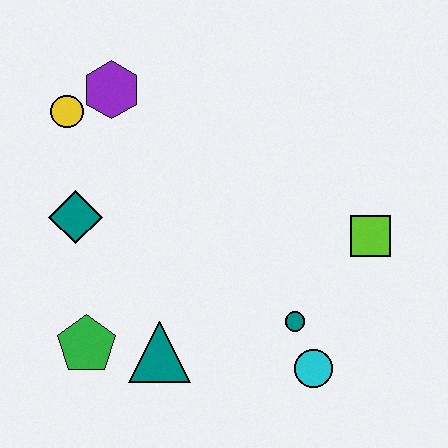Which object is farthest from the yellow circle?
The cyan circle is farthest from the yellow circle.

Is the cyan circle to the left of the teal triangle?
No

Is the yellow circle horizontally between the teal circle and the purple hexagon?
No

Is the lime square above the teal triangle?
Yes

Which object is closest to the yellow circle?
The purple hexagon is closest to the yellow circle.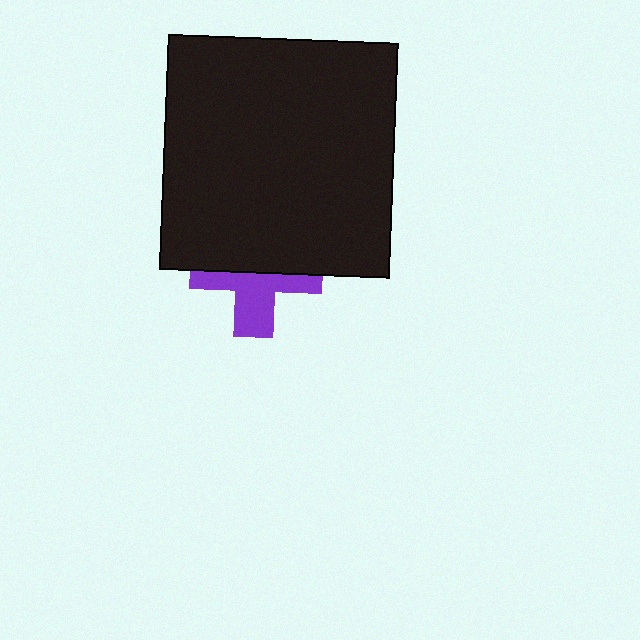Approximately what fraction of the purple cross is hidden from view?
Roughly 53% of the purple cross is hidden behind the black rectangle.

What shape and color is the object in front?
The object in front is a black rectangle.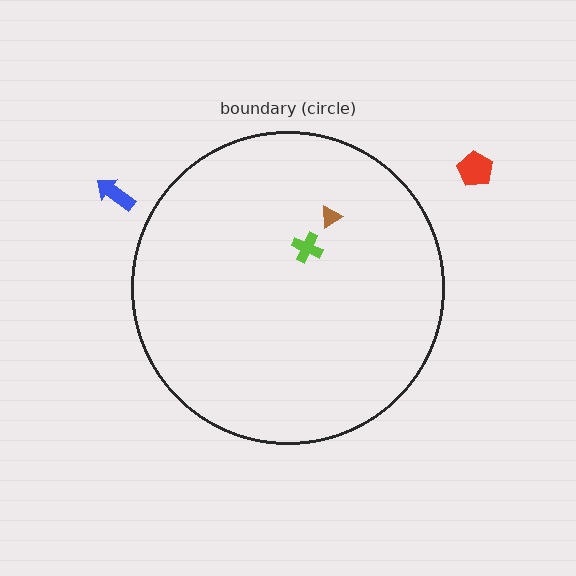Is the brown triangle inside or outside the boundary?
Inside.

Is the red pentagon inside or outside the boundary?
Outside.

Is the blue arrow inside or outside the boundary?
Outside.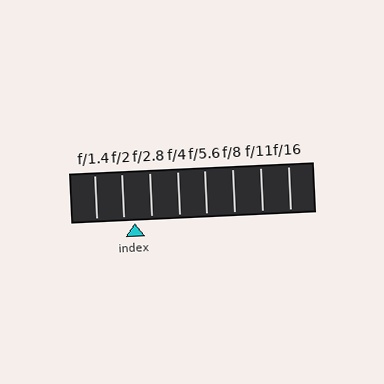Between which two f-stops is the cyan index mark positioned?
The index mark is between f/2 and f/2.8.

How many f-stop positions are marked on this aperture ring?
There are 8 f-stop positions marked.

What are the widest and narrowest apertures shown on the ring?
The widest aperture shown is f/1.4 and the narrowest is f/16.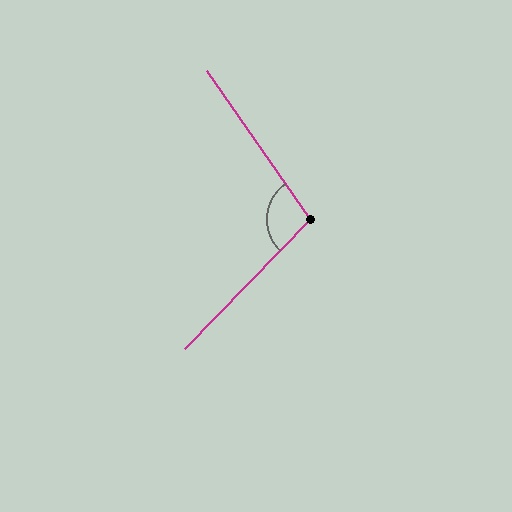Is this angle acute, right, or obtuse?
It is obtuse.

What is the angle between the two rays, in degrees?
Approximately 101 degrees.